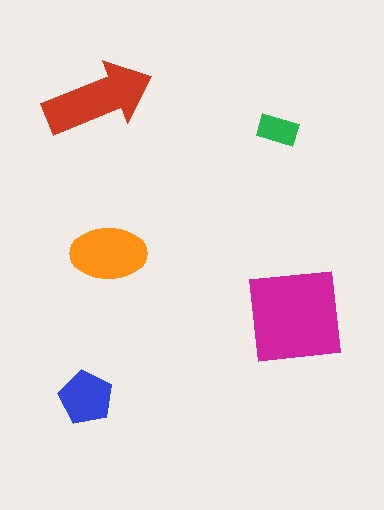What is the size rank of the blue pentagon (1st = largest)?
4th.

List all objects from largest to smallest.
The magenta square, the red arrow, the orange ellipse, the blue pentagon, the green rectangle.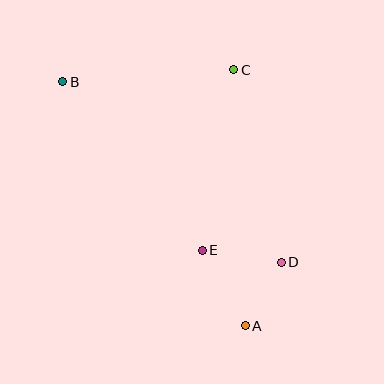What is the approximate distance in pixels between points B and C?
The distance between B and C is approximately 172 pixels.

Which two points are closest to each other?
Points A and D are closest to each other.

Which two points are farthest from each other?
Points A and B are farthest from each other.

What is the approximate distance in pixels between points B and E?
The distance between B and E is approximately 219 pixels.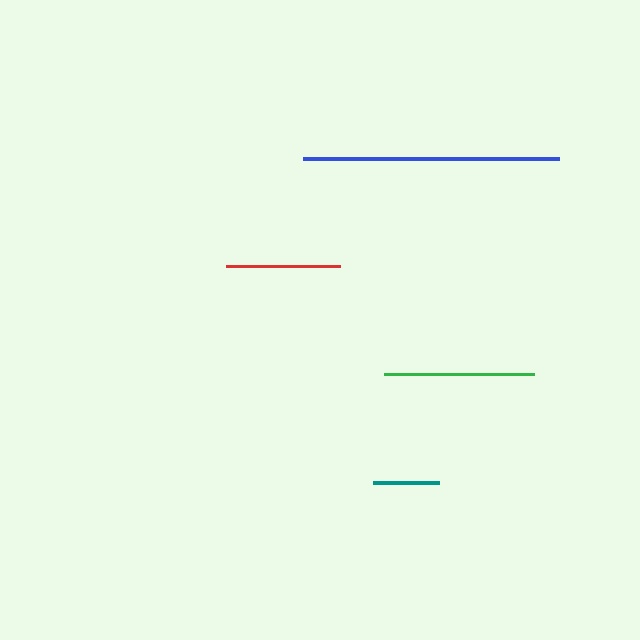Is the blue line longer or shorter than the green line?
The blue line is longer than the green line.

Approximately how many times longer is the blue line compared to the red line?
The blue line is approximately 2.3 times the length of the red line.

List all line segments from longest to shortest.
From longest to shortest: blue, green, red, teal.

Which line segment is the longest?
The blue line is the longest at approximately 256 pixels.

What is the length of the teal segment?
The teal segment is approximately 66 pixels long.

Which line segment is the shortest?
The teal line is the shortest at approximately 66 pixels.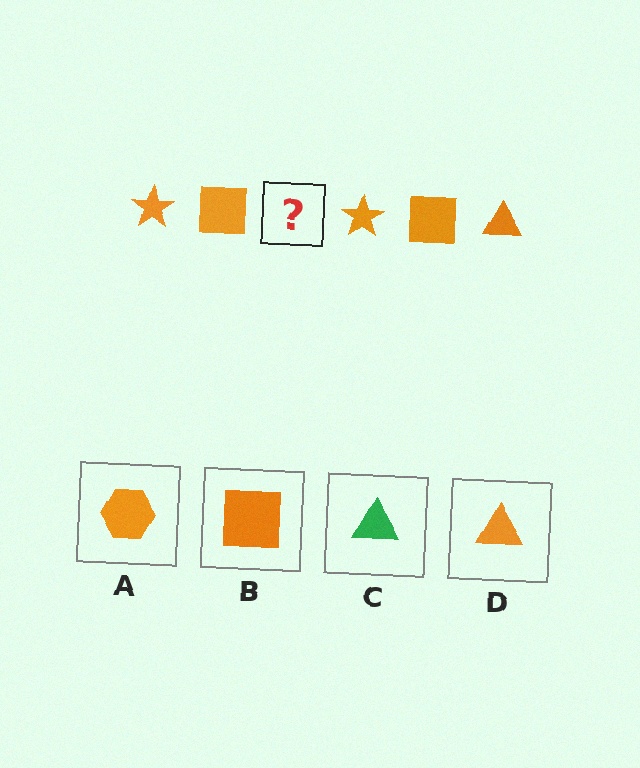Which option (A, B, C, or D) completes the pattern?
D.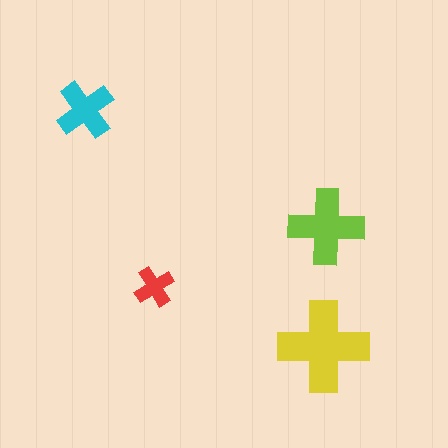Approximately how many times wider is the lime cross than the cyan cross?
About 1.5 times wider.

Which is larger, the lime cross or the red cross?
The lime one.